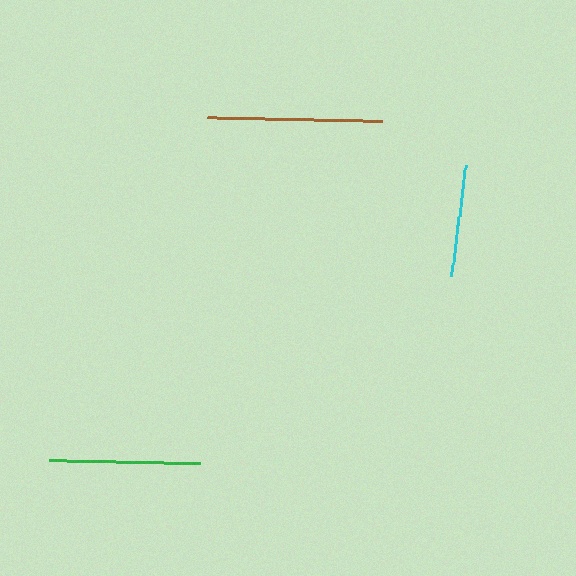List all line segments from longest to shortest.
From longest to shortest: brown, green, cyan.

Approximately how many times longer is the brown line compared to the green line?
The brown line is approximately 1.2 times the length of the green line.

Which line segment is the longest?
The brown line is the longest at approximately 176 pixels.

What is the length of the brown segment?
The brown segment is approximately 176 pixels long.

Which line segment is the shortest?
The cyan line is the shortest at approximately 112 pixels.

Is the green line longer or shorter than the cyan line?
The green line is longer than the cyan line.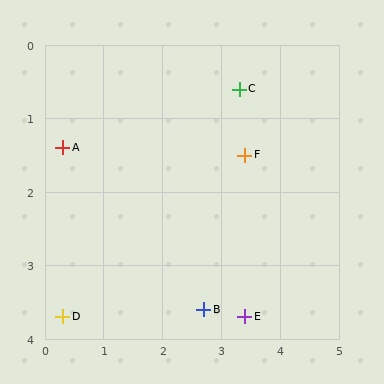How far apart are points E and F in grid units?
Points E and F are about 2.2 grid units apart.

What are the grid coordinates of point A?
Point A is at approximately (0.3, 1.4).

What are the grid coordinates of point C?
Point C is at approximately (3.3, 0.6).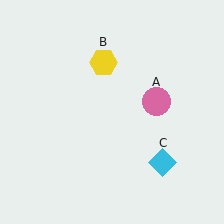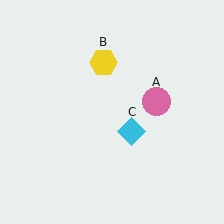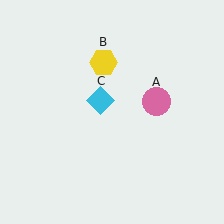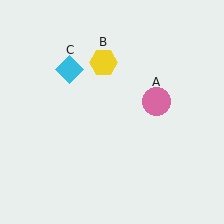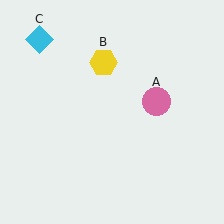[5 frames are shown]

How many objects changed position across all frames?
1 object changed position: cyan diamond (object C).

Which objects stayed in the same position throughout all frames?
Pink circle (object A) and yellow hexagon (object B) remained stationary.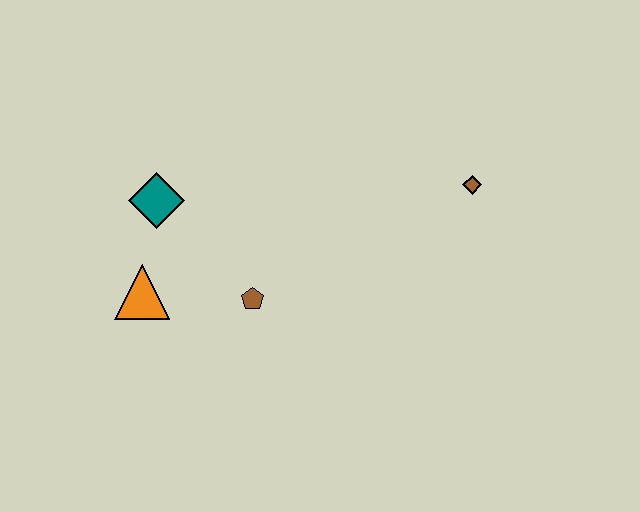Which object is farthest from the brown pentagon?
The brown diamond is farthest from the brown pentagon.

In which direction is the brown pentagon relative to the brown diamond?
The brown pentagon is to the left of the brown diamond.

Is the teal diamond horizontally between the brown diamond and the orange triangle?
Yes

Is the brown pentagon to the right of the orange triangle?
Yes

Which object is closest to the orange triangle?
The teal diamond is closest to the orange triangle.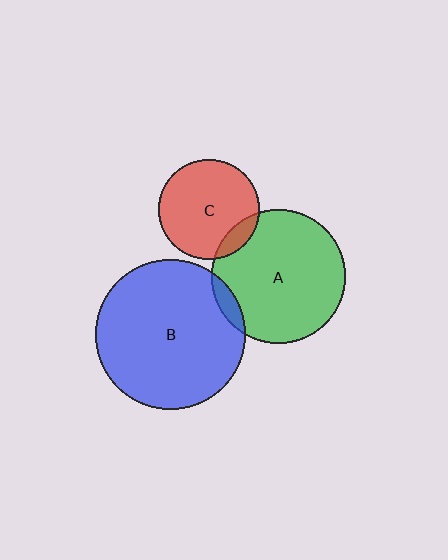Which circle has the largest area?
Circle B (blue).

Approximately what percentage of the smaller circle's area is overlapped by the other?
Approximately 5%.